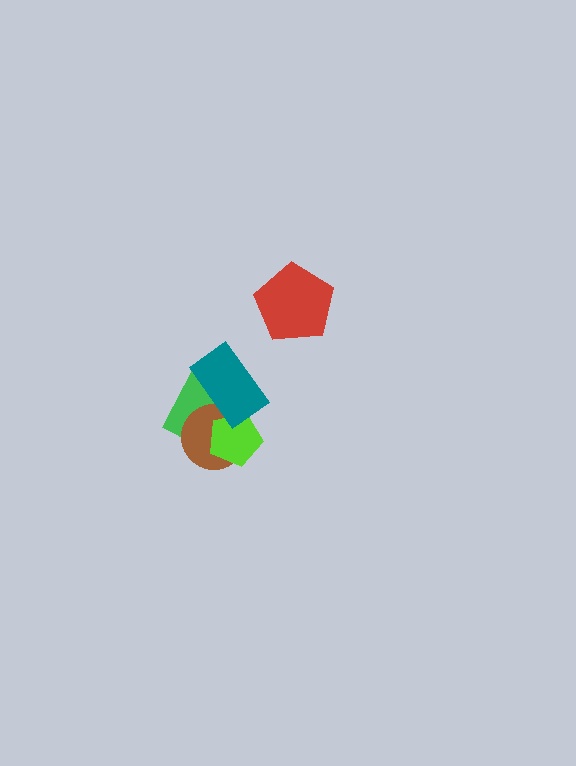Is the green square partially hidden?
Yes, it is partially covered by another shape.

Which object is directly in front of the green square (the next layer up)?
The brown circle is directly in front of the green square.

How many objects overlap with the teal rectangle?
3 objects overlap with the teal rectangle.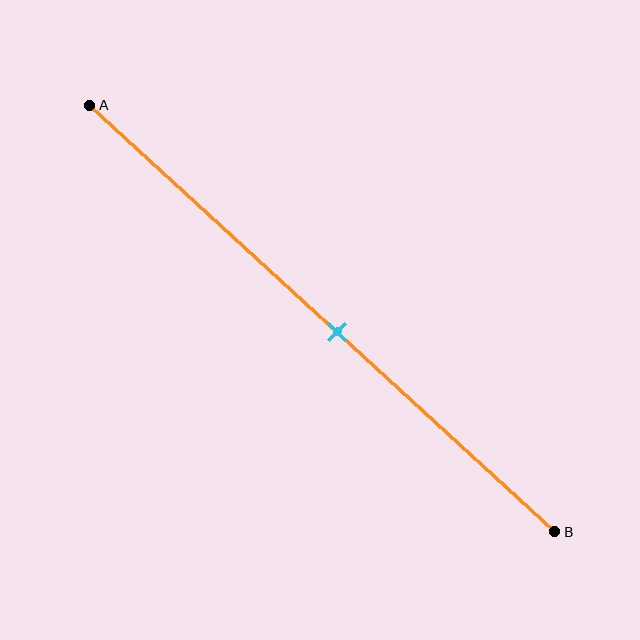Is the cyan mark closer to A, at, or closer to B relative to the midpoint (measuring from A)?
The cyan mark is closer to point B than the midpoint of segment AB.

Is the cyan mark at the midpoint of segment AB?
No, the mark is at about 55% from A, not at the 50% midpoint.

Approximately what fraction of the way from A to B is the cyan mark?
The cyan mark is approximately 55% of the way from A to B.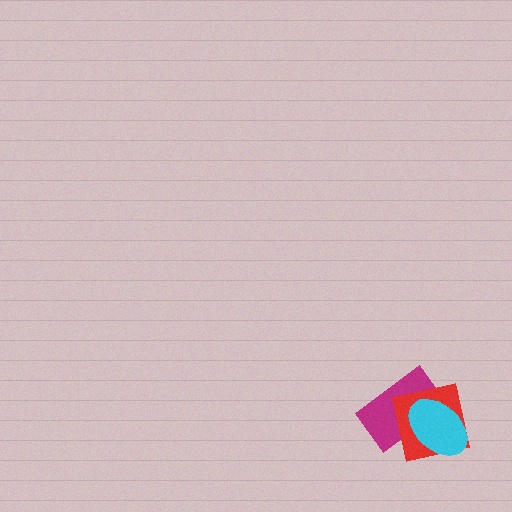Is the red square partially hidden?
Yes, it is partially covered by another shape.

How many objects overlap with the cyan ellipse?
2 objects overlap with the cyan ellipse.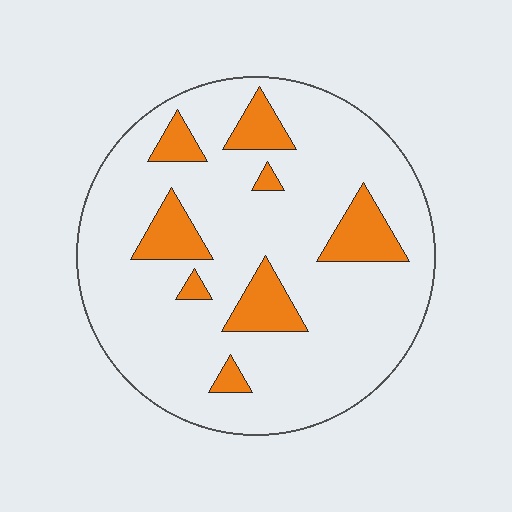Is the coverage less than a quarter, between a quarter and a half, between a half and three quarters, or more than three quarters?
Less than a quarter.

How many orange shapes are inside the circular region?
8.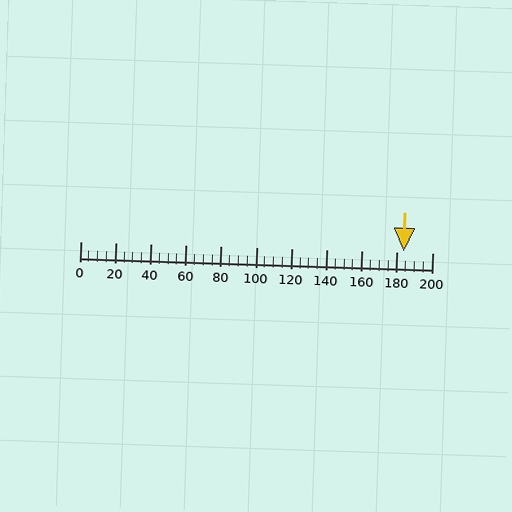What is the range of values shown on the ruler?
The ruler shows values from 0 to 200.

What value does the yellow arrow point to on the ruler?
The yellow arrow points to approximately 184.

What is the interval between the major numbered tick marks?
The major tick marks are spaced 20 units apart.